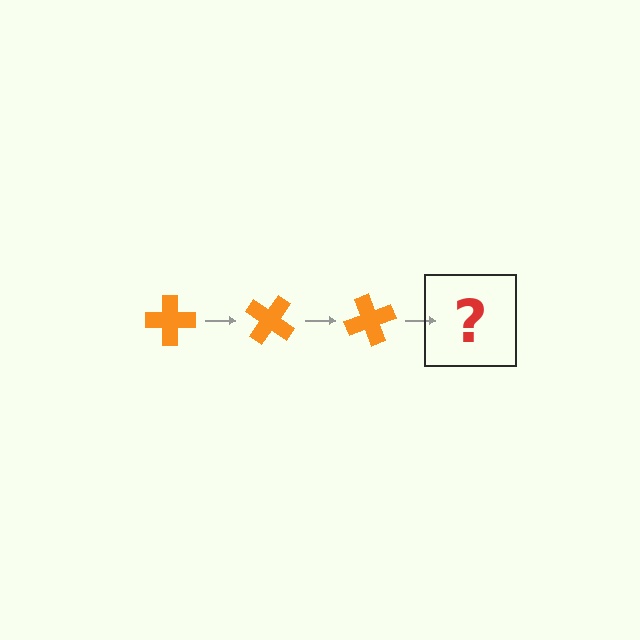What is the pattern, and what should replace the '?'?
The pattern is that the cross rotates 35 degrees each step. The '?' should be an orange cross rotated 105 degrees.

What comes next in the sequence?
The next element should be an orange cross rotated 105 degrees.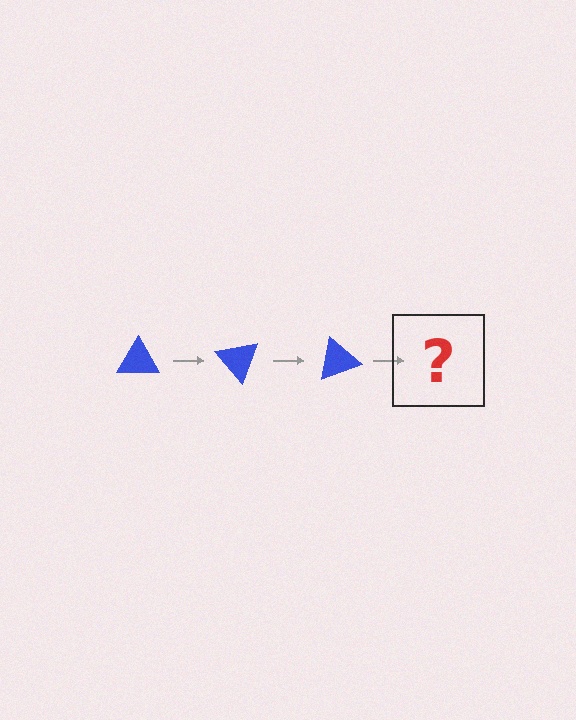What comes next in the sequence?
The next element should be a blue triangle rotated 150 degrees.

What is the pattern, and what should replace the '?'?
The pattern is that the triangle rotates 50 degrees each step. The '?' should be a blue triangle rotated 150 degrees.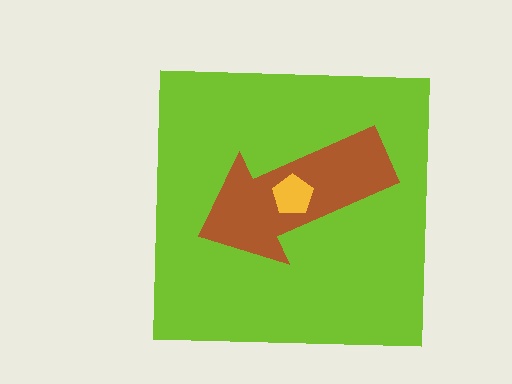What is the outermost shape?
The lime square.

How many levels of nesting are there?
3.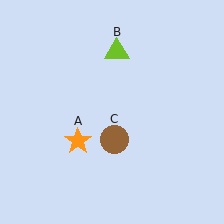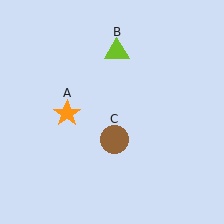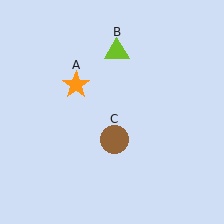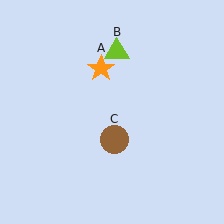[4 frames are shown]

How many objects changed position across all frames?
1 object changed position: orange star (object A).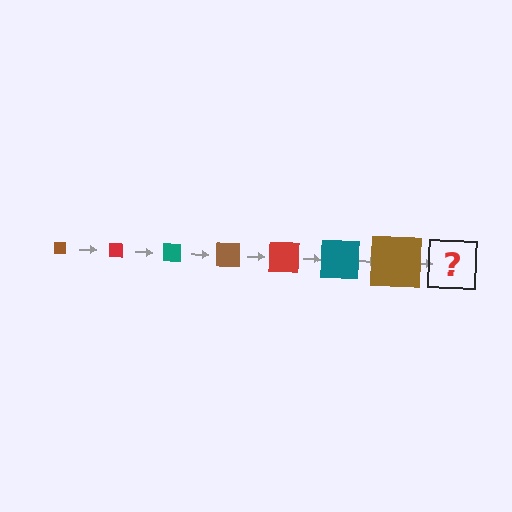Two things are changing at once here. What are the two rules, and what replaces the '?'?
The two rules are that the square grows larger each step and the color cycles through brown, red, and teal. The '?' should be a red square, larger than the previous one.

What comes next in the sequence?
The next element should be a red square, larger than the previous one.